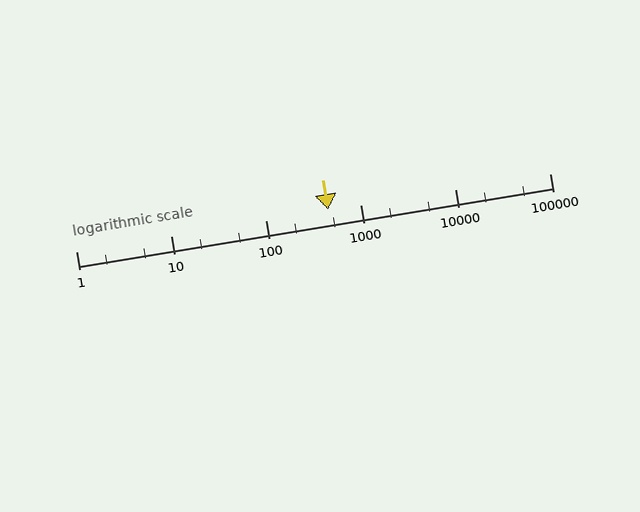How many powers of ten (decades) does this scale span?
The scale spans 5 decades, from 1 to 100000.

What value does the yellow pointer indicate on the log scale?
The pointer indicates approximately 460.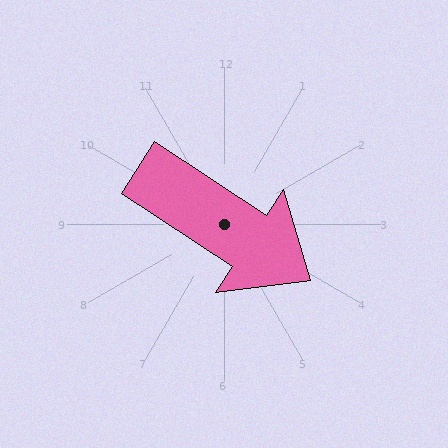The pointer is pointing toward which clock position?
Roughly 4 o'clock.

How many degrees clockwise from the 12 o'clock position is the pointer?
Approximately 123 degrees.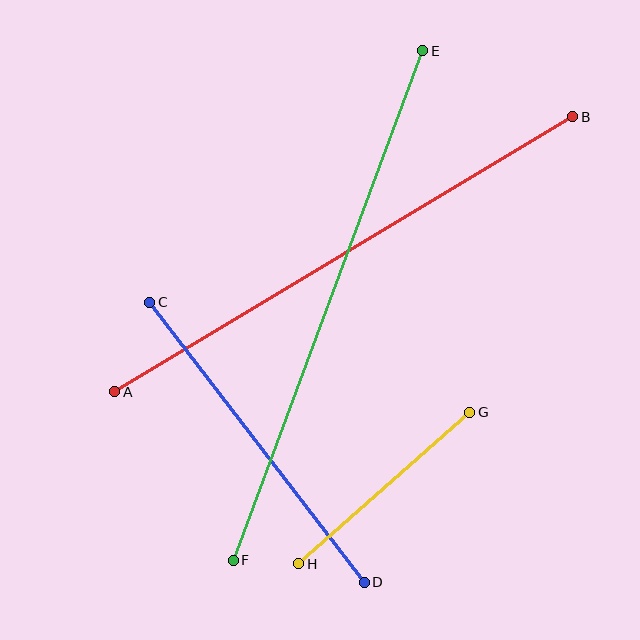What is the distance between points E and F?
The distance is approximately 544 pixels.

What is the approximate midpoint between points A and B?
The midpoint is at approximately (344, 254) pixels.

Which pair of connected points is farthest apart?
Points E and F are farthest apart.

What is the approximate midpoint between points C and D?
The midpoint is at approximately (257, 442) pixels.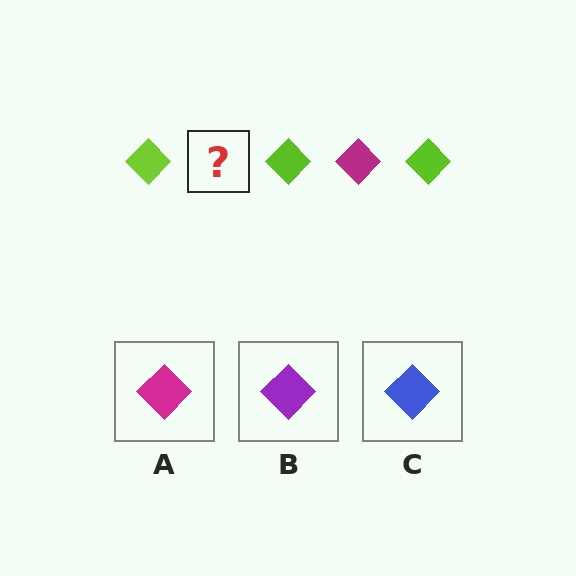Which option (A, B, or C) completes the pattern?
A.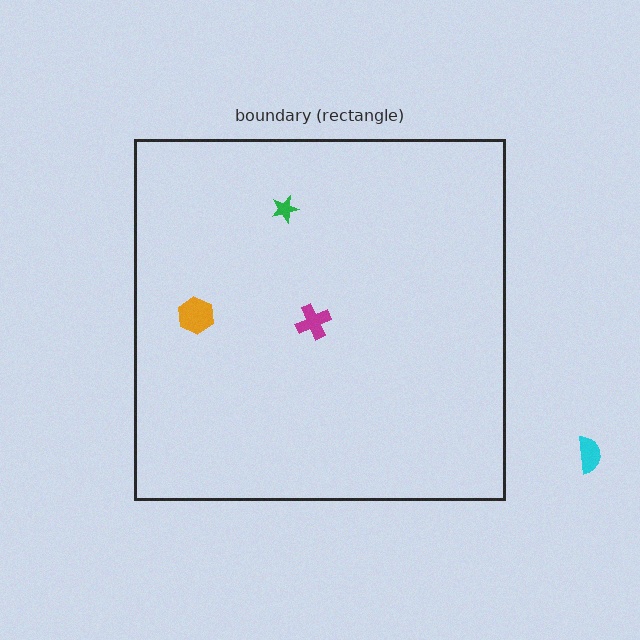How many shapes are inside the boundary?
3 inside, 1 outside.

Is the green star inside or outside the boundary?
Inside.